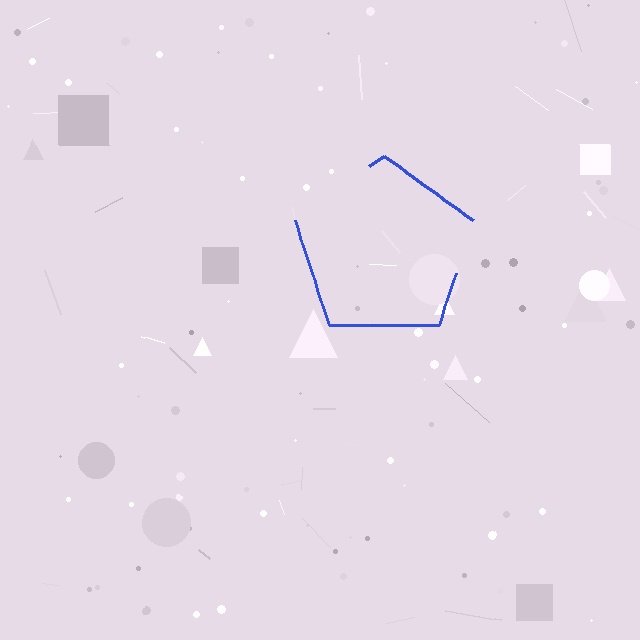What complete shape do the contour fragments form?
The contour fragments form a pentagon.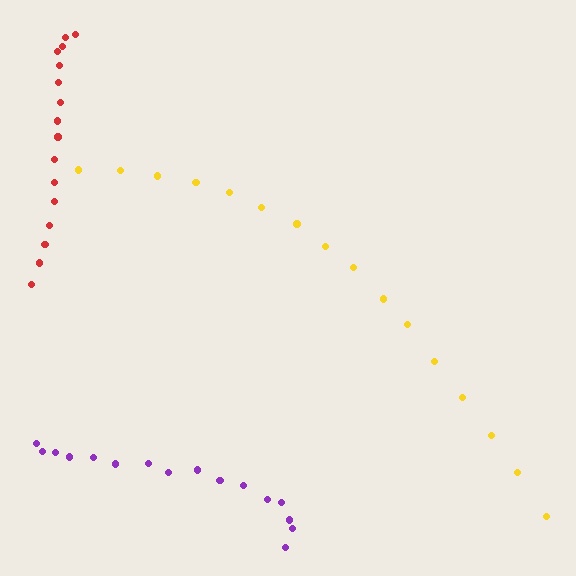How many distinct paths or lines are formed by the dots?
There are 3 distinct paths.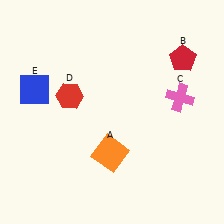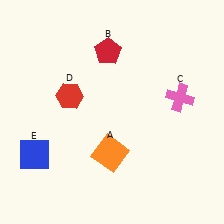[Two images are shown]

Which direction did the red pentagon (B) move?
The red pentagon (B) moved left.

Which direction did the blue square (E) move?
The blue square (E) moved down.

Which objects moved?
The objects that moved are: the red pentagon (B), the blue square (E).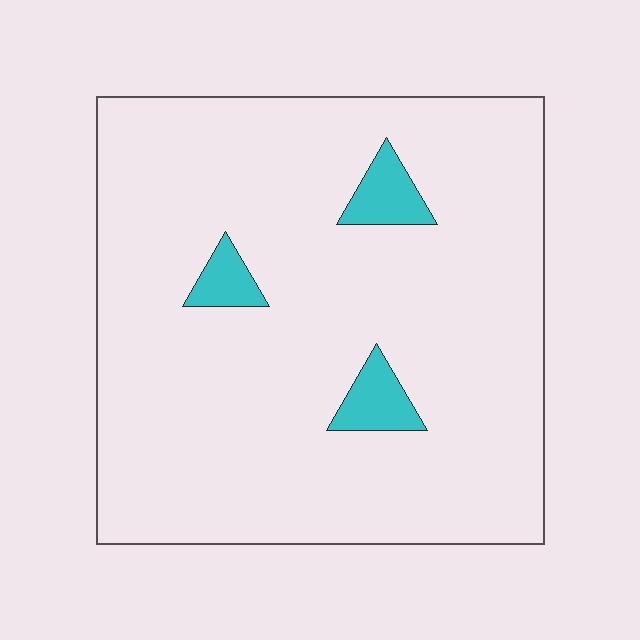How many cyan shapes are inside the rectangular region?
3.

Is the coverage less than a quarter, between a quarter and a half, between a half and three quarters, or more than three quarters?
Less than a quarter.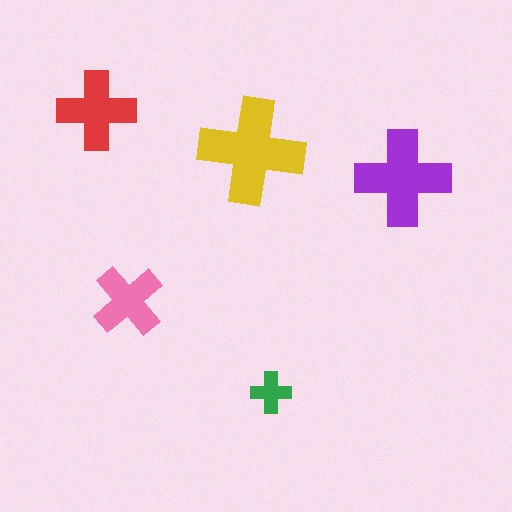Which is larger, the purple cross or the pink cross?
The purple one.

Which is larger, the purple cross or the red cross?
The purple one.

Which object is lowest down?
The green cross is bottommost.